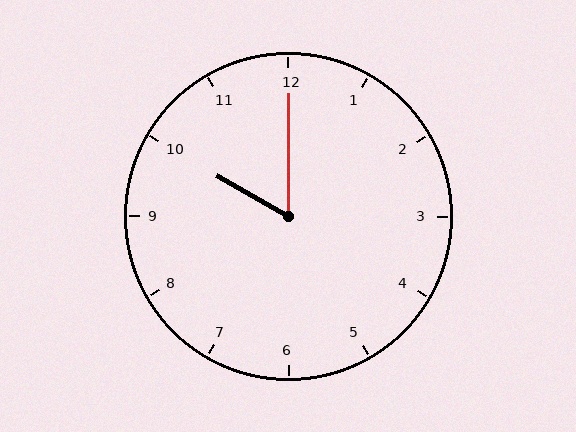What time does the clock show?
10:00.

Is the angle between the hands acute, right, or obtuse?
It is acute.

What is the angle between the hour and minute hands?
Approximately 60 degrees.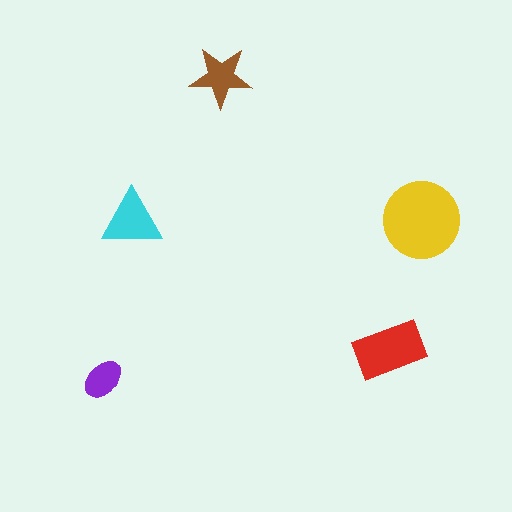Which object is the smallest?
The purple ellipse.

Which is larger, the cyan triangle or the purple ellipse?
The cyan triangle.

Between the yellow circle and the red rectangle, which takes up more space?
The yellow circle.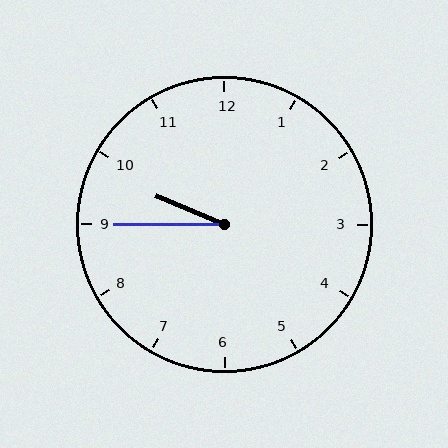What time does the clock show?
9:45.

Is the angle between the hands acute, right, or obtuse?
It is acute.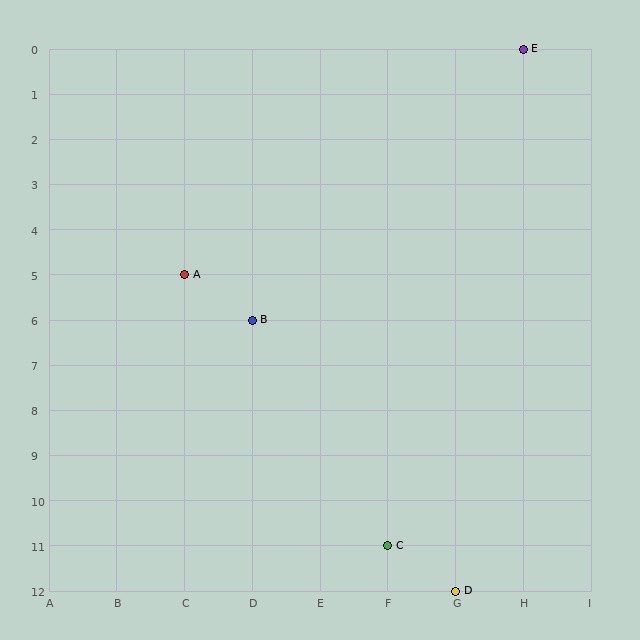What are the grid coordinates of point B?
Point B is at grid coordinates (D, 6).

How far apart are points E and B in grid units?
Points E and B are 4 columns and 6 rows apart (about 7.2 grid units diagonally).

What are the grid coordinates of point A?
Point A is at grid coordinates (C, 5).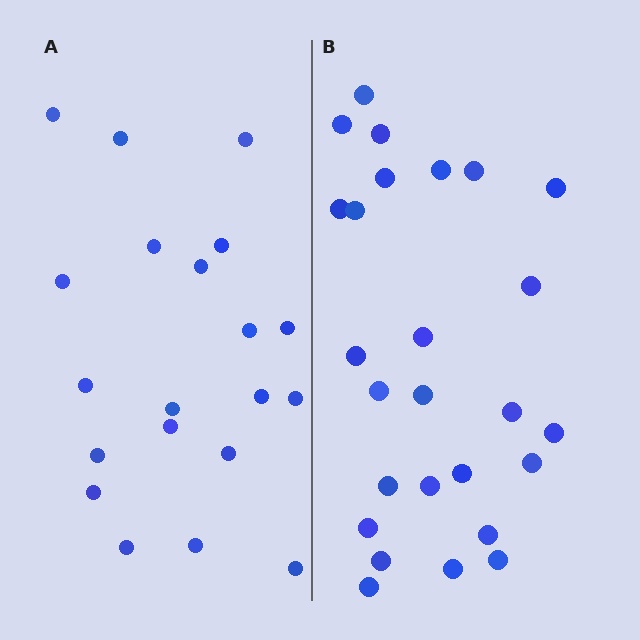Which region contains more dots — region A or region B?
Region B (the right region) has more dots.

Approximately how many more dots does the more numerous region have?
Region B has about 6 more dots than region A.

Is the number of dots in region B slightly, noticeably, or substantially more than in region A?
Region B has noticeably more, but not dramatically so. The ratio is roughly 1.3 to 1.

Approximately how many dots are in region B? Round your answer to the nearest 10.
About 30 dots. (The exact count is 26, which rounds to 30.)